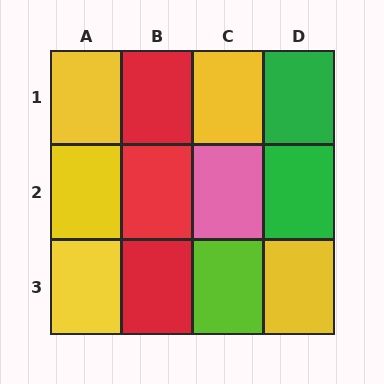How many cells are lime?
1 cell is lime.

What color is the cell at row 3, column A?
Yellow.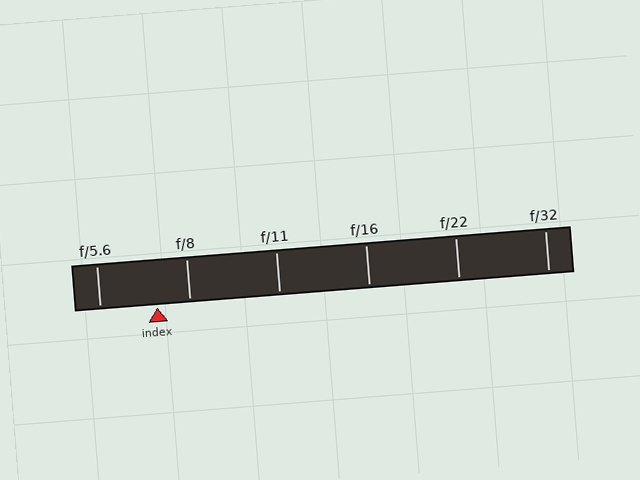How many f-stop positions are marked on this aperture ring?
There are 6 f-stop positions marked.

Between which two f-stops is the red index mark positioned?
The index mark is between f/5.6 and f/8.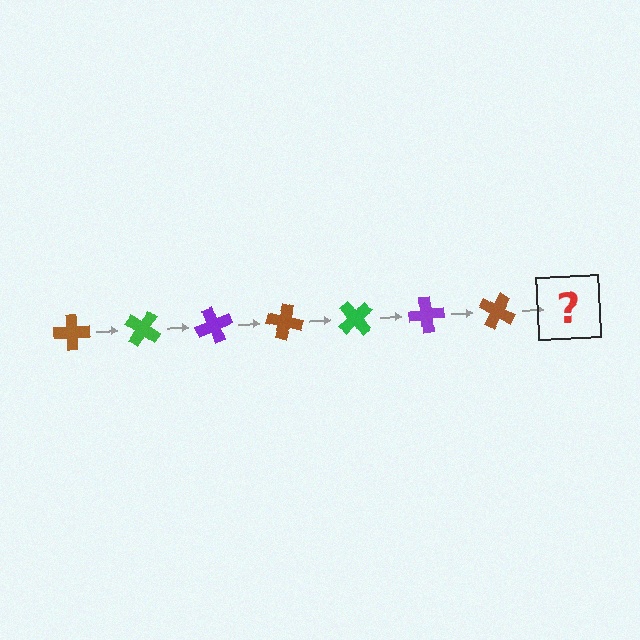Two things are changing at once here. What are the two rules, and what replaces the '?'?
The two rules are that it rotates 35 degrees each step and the color cycles through brown, green, and purple. The '?' should be a green cross, rotated 245 degrees from the start.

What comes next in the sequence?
The next element should be a green cross, rotated 245 degrees from the start.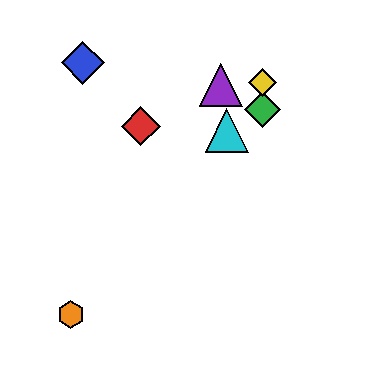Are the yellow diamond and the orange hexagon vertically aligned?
No, the yellow diamond is at x≈263 and the orange hexagon is at x≈71.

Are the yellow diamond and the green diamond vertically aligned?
Yes, both are at x≈263.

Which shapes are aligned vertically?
The green diamond, the yellow diamond are aligned vertically.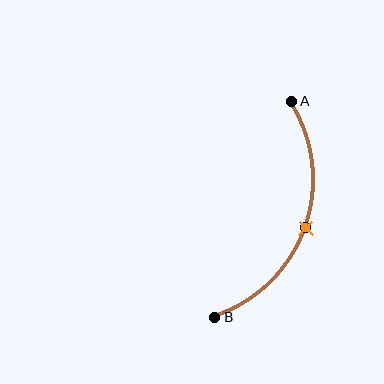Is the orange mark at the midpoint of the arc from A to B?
Yes. The orange mark lies on the arc at equal arc-length from both A and B — it is the arc midpoint.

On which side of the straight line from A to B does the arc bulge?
The arc bulges to the right of the straight line connecting A and B.